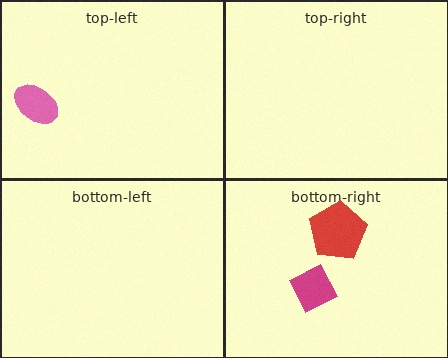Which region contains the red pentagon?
The bottom-right region.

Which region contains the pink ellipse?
The top-left region.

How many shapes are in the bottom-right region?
2.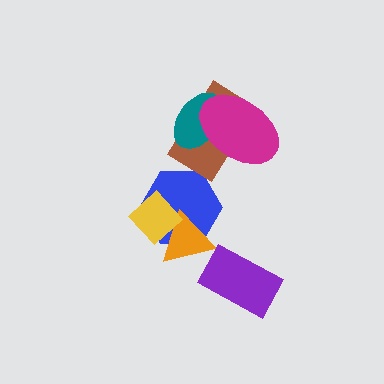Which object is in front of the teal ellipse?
The magenta ellipse is in front of the teal ellipse.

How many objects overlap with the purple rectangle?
0 objects overlap with the purple rectangle.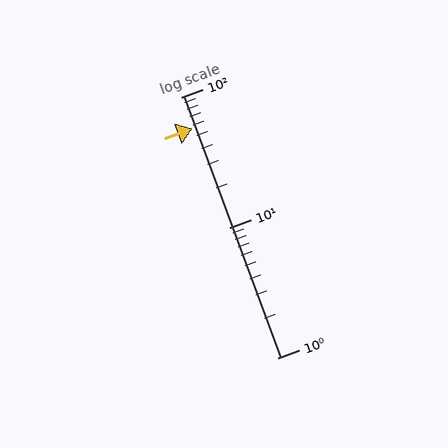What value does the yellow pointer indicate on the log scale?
The pointer indicates approximately 57.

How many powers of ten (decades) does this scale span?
The scale spans 2 decades, from 1 to 100.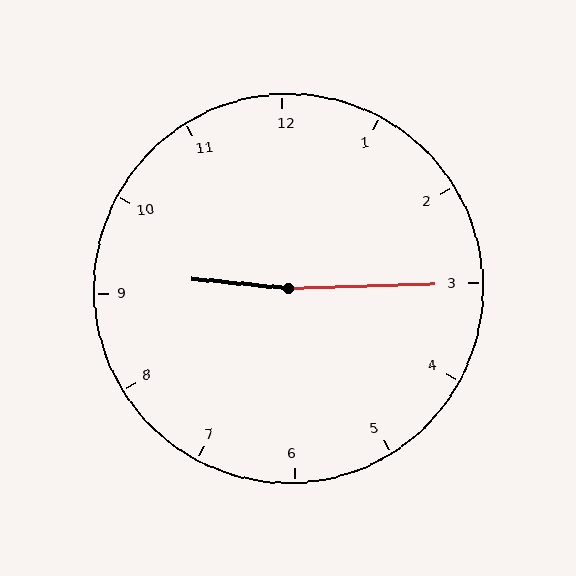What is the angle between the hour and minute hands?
Approximately 172 degrees.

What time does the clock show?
9:15.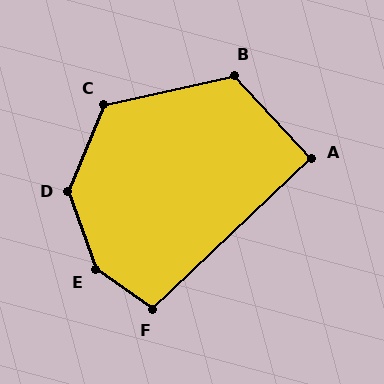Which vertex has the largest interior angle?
E, at approximately 144 degrees.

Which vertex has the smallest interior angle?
A, at approximately 91 degrees.